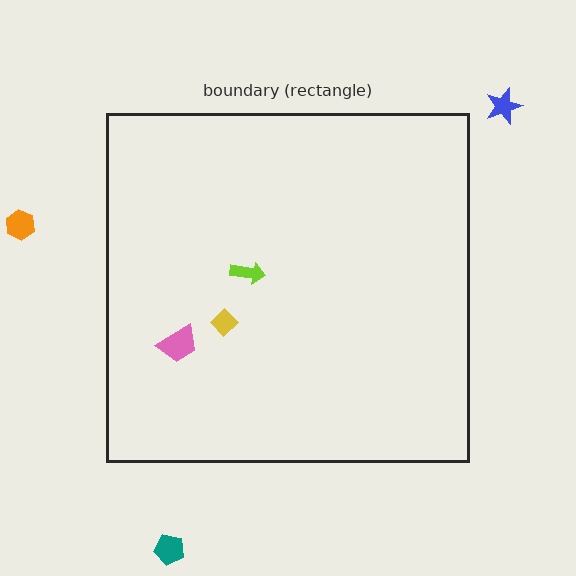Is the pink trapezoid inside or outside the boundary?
Inside.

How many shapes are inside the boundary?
3 inside, 3 outside.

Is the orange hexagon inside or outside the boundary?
Outside.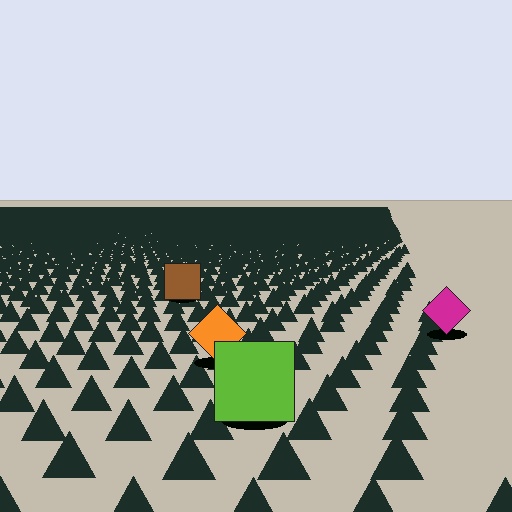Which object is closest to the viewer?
The lime square is closest. The texture marks near it are larger and more spread out.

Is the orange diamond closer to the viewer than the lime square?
No. The lime square is closer — you can tell from the texture gradient: the ground texture is coarser near it.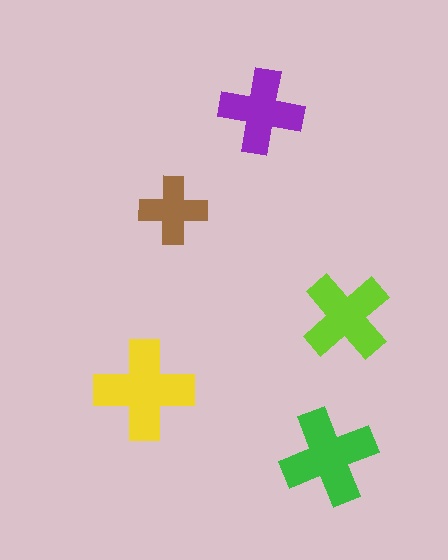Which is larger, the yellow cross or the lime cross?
The yellow one.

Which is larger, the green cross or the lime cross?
The green one.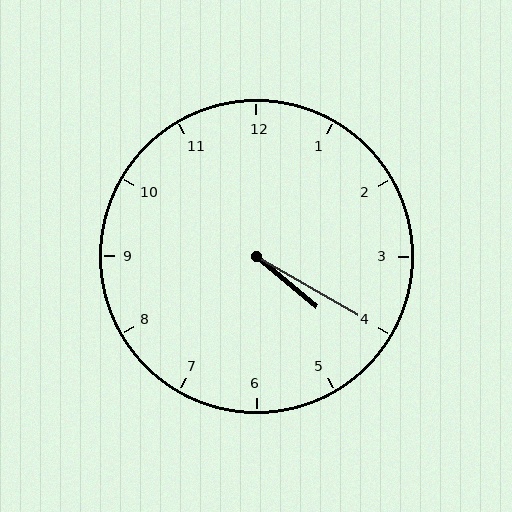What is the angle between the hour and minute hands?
Approximately 10 degrees.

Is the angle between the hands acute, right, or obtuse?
It is acute.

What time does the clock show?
4:20.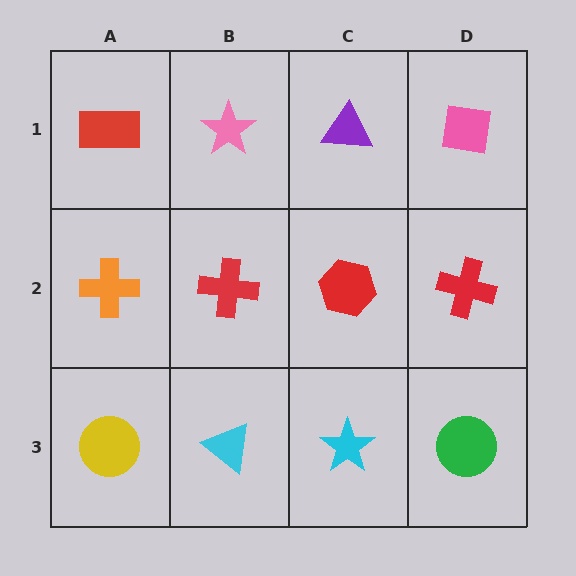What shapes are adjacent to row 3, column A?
An orange cross (row 2, column A), a cyan triangle (row 3, column B).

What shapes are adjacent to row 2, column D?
A pink square (row 1, column D), a green circle (row 3, column D), a red hexagon (row 2, column C).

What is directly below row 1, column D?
A red cross.